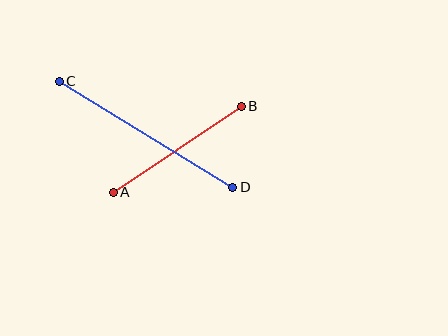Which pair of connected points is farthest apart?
Points C and D are farthest apart.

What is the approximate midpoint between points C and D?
The midpoint is at approximately (146, 134) pixels.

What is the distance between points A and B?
The distance is approximately 154 pixels.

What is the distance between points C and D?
The distance is approximately 203 pixels.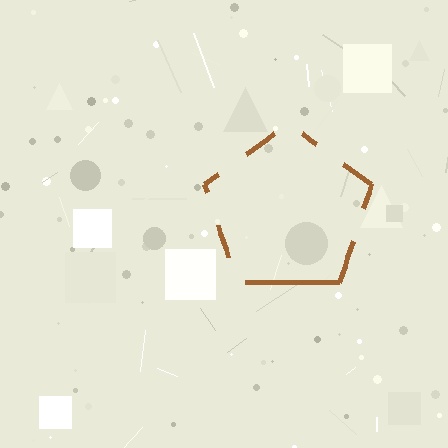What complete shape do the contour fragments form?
The contour fragments form a pentagon.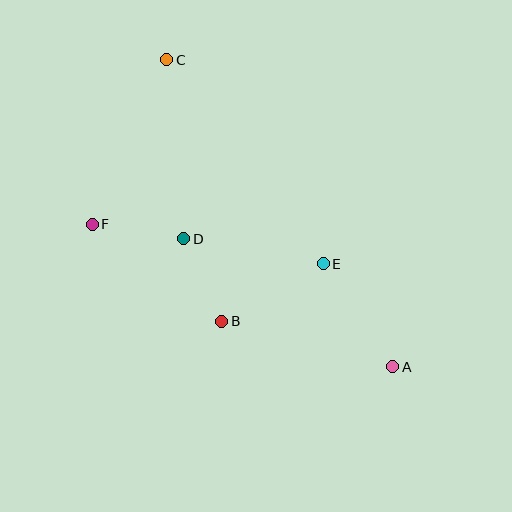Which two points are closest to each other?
Points B and D are closest to each other.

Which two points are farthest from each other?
Points A and C are farthest from each other.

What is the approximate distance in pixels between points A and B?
The distance between A and B is approximately 177 pixels.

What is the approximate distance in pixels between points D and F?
The distance between D and F is approximately 92 pixels.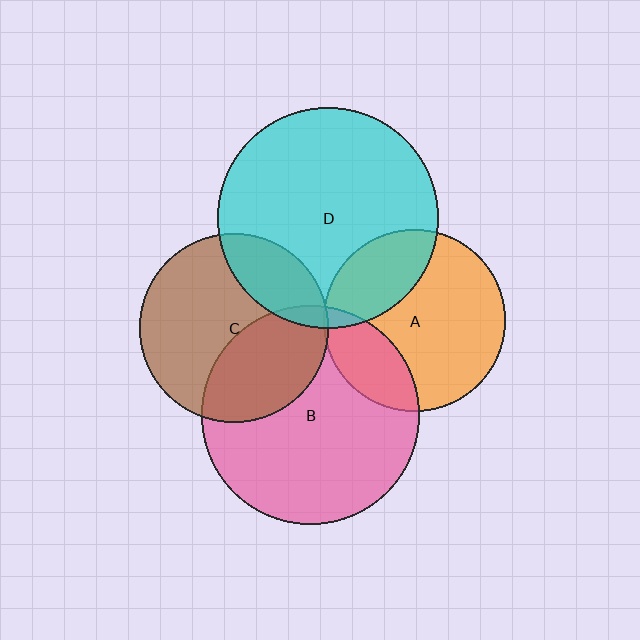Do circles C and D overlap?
Yes.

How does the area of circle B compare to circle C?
Approximately 1.3 times.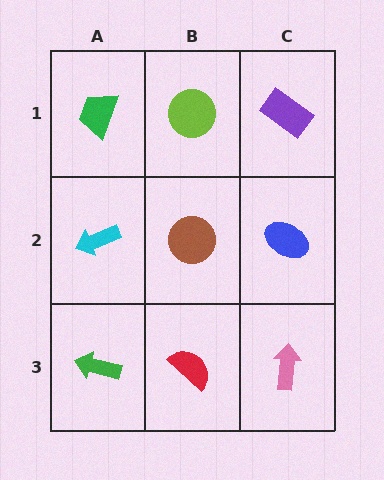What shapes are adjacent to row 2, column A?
A green trapezoid (row 1, column A), a green arrow (row 3, column A), a brown circle (row 2, column B).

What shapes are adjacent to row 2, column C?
A purple rectangle (row 1, column C), a pink arrow (row 3, column C), a brown circle (row 2, column B).